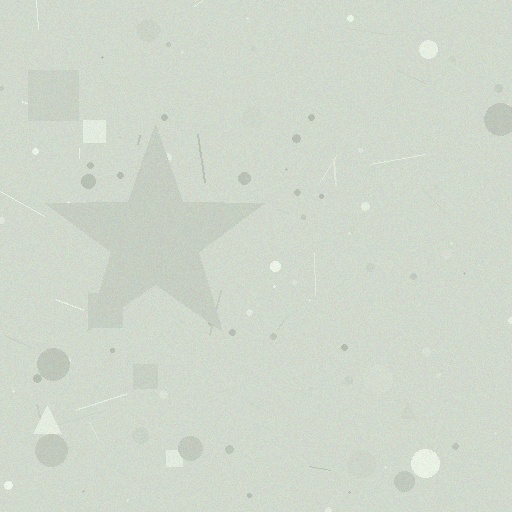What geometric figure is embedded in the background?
A star is embedded in the background.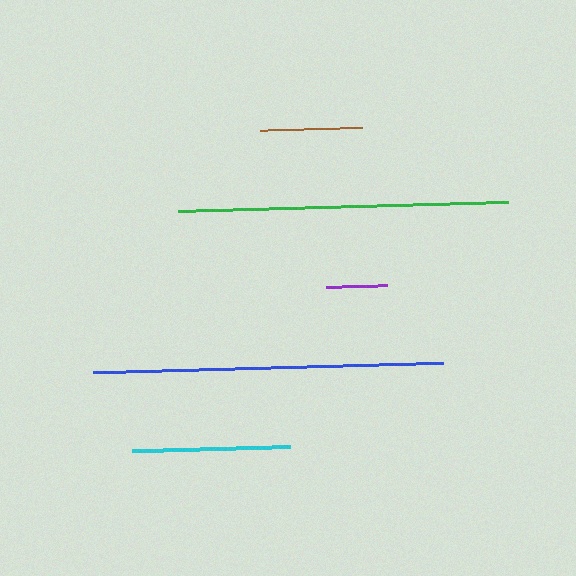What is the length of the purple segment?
The purple segment is approximately 60 pixels long.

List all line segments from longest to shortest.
From longest to shortest: blue, green, cyan, brown, purple.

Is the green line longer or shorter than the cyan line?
The green line is longer than the cyan line.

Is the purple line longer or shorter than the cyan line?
The cyan line is longer than the purple line.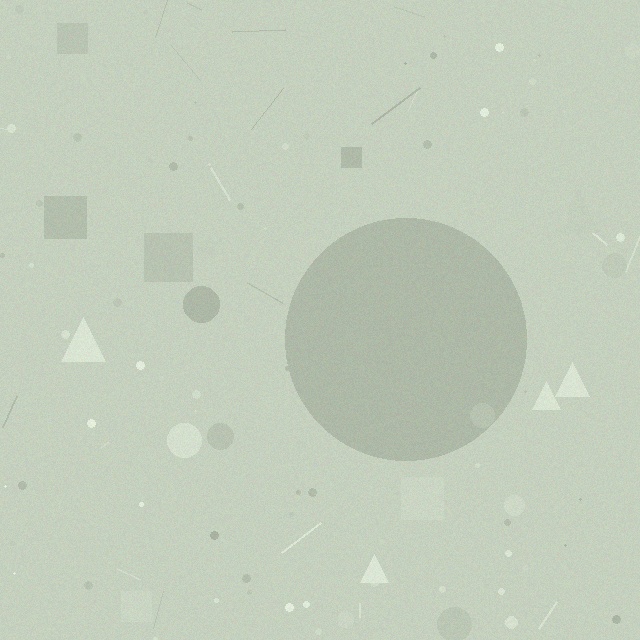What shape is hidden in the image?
A circle is hidden in the image.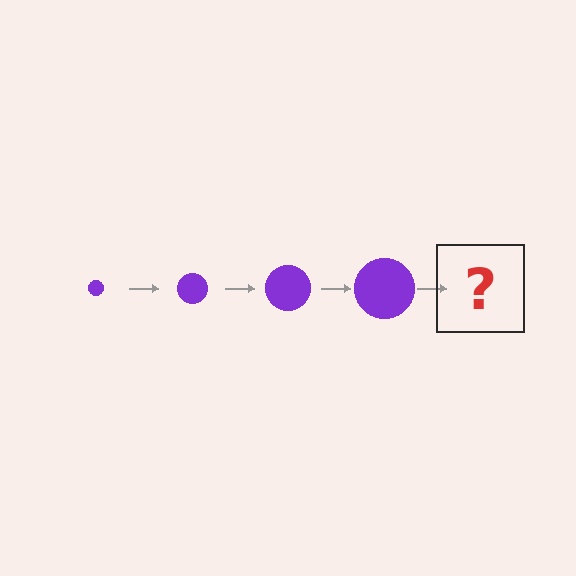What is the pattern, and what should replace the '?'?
The pattern is that the circle gets progressively larger each step. The '?' should be a purple circle, larger than the previous one.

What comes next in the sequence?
The next element should be a purple circle, larger than the previous one.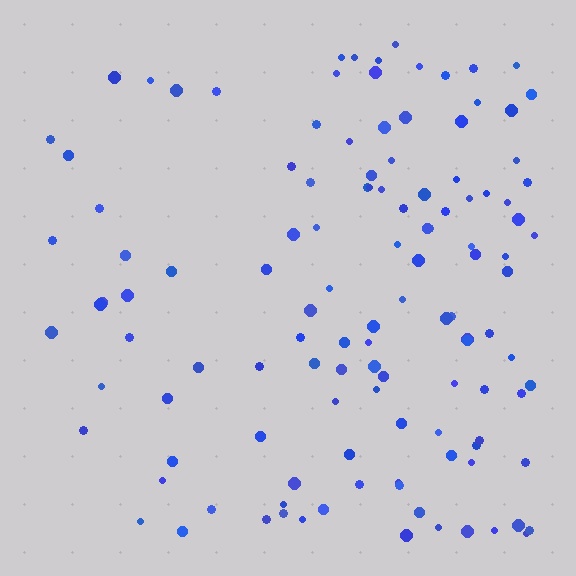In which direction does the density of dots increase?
From left to right, with the right side densest.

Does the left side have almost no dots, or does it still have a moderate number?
Still a moderate number, just noticeably fewer than the right.